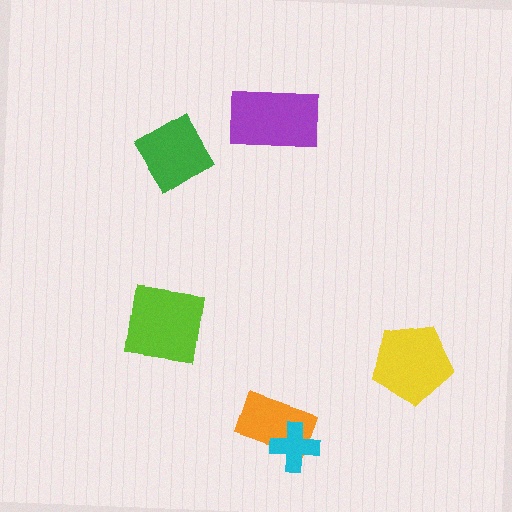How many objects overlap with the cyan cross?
1 object overlaps with the cyan cross.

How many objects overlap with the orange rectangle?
1 object overlaps with the orange rectangle.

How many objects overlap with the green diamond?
0 objects overlap with the green diamond.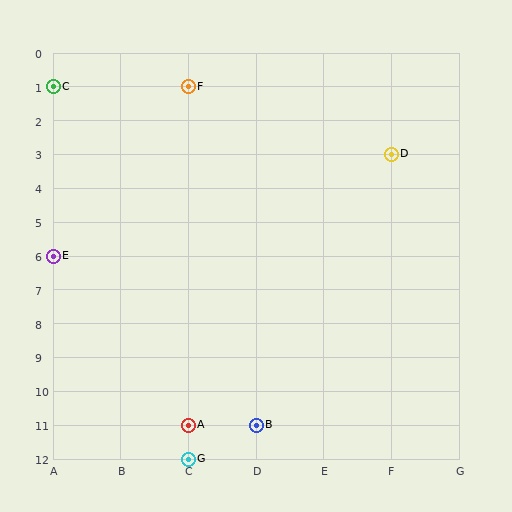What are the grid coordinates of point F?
Point F is at grid coordinates (C, 1).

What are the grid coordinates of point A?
Point A is at grid coordinates (C, 11).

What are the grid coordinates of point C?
Point C is at grid coordinates (A, 1).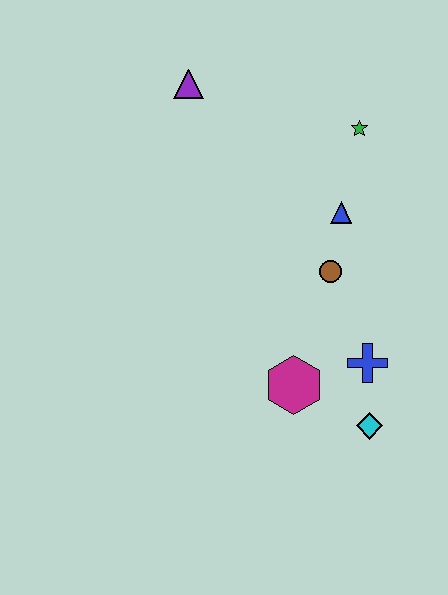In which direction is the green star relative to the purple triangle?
The green star is to the right of the purple triangle.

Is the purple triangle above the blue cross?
Yes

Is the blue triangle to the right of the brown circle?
Yes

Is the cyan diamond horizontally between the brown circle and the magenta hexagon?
No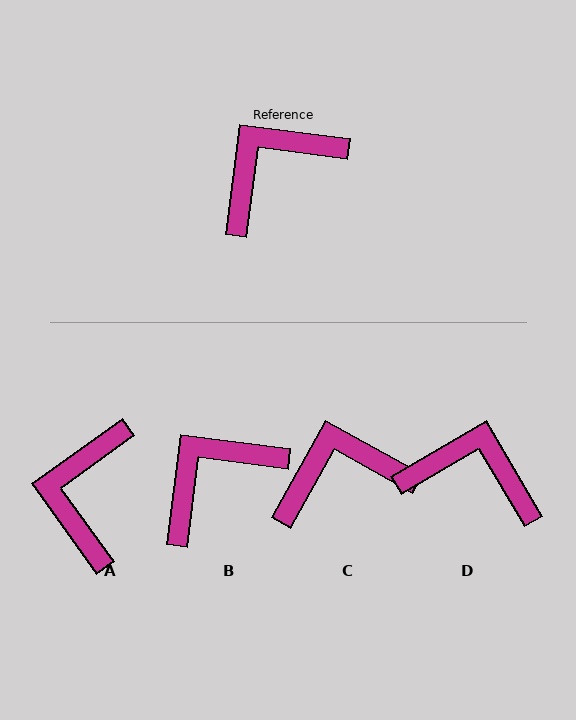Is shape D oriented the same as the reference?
No, it is off by about 52 degrees.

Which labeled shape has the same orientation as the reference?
B.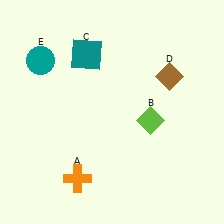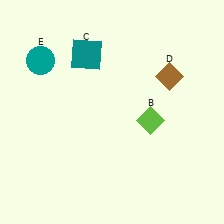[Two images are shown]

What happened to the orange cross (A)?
The orange cross (A) was removed in Image 2. It was in the bottom-left area of Image 1.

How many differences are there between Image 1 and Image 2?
There is 1 difference between the two images.